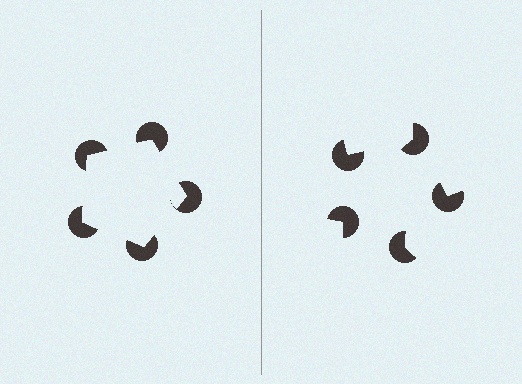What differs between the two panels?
The pac-man discs are positioned identically on both sides; only the wedge orientations differ. On the left they align to a pentagon; on the right they are misaligned.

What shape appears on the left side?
An illusory pentagon.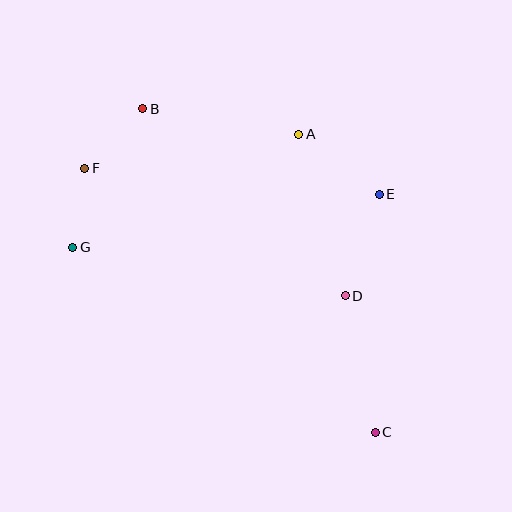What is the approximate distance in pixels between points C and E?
The distance between C and E is approximately 238 pixels.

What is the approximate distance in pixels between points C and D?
The distance between C and D is approximately 140 pixels.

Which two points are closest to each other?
Points F and G are closest to each other.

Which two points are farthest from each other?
Points B and C are farthest from each other.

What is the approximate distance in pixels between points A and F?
The distance between A and F is approximately 217 pixels.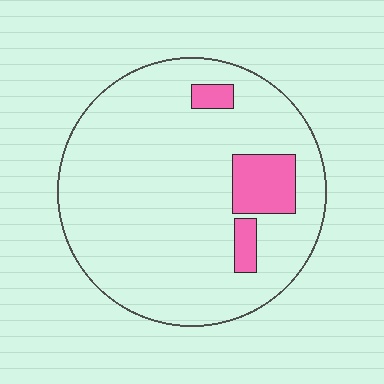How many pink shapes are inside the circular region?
3.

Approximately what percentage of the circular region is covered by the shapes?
Approximately 10%.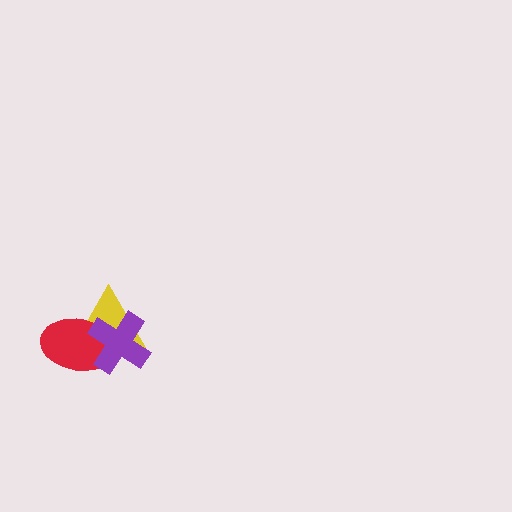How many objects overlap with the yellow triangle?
2 objects overlap with the yellow triangle.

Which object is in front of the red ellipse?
The purple cross is in front of the red ellipse.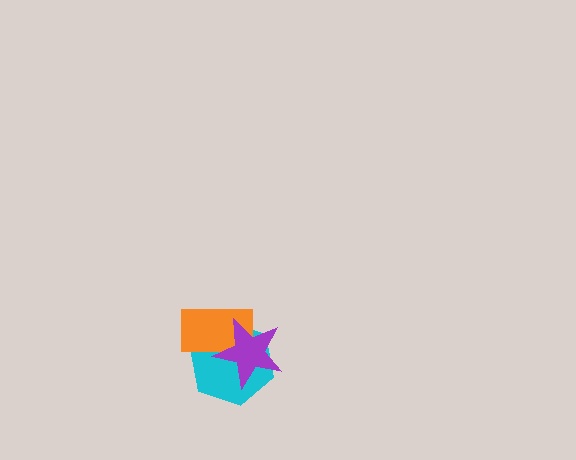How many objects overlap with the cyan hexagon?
2 objects overlap with the cyan hexagon.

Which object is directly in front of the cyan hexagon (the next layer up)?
The orange rectangle is directly in front of the cyan hexagon.